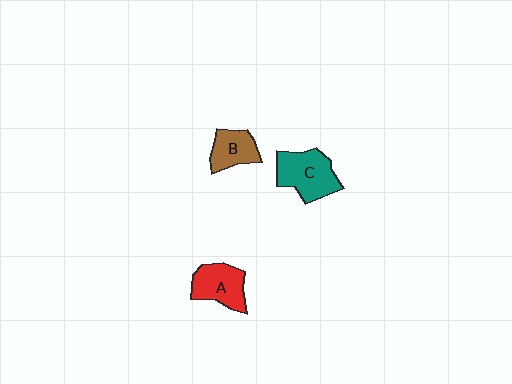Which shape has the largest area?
Shape C (teal).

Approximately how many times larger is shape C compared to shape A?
Approximately 1.2 times.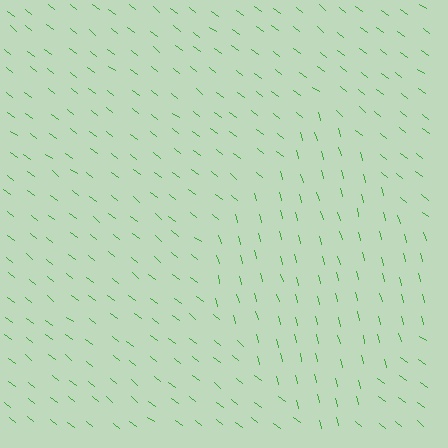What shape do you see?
I see a diamond.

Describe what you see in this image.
The image is filled with small green line segments. A diamond region in the image has lines oriented differently from the surrounding lines, creating a visible texture boundary.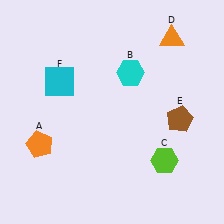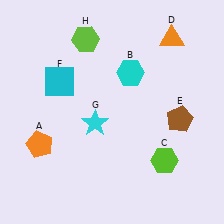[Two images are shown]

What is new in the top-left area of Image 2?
A lime hexagon (H) was added in the top-left area of Image 2.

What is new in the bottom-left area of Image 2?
A cyan star (G) was added in the bottom-left area of Image 2.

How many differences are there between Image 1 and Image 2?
There are 2 differences between the two images.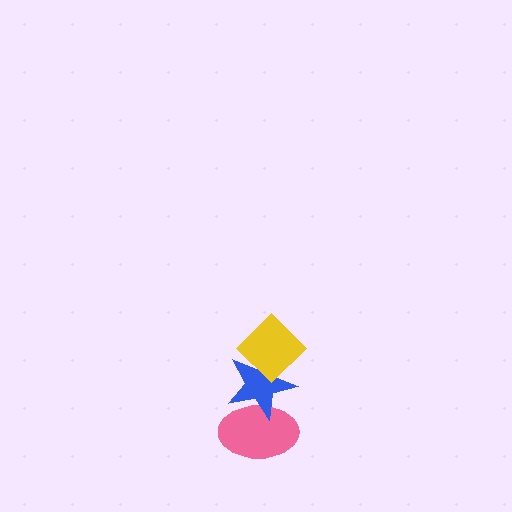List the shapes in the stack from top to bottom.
From top to bottom: the yellow diamond, the blue star, the pink ellipse.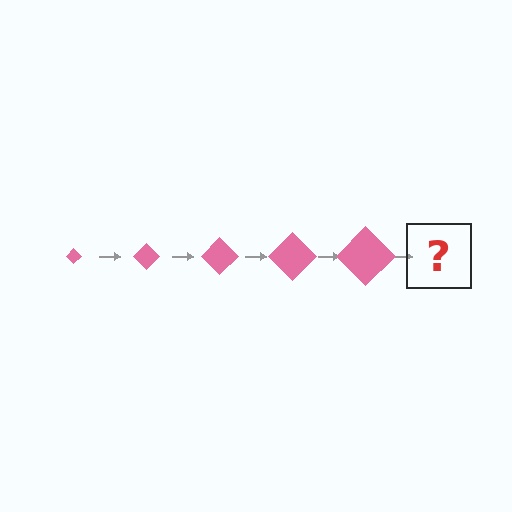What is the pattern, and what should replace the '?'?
The pattern is that the diamond gets progressively larger each step. The '?' should be a pink diamond, larger than the previous one.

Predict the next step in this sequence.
The next step is a pink diamond, larger than the previous one.